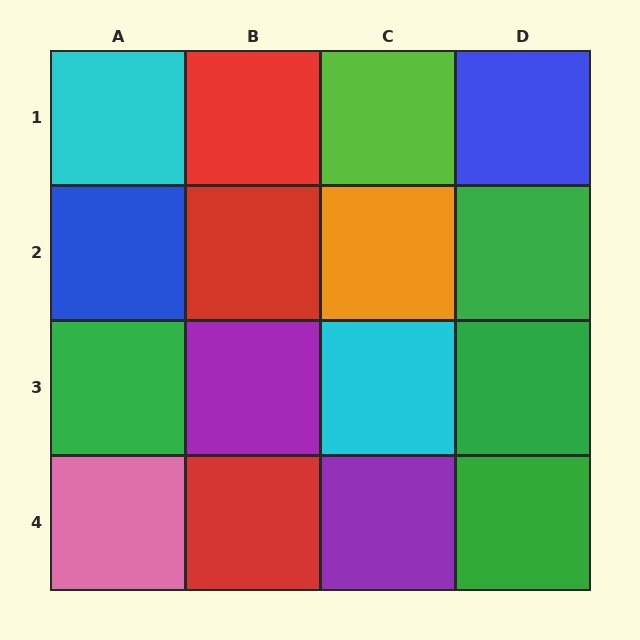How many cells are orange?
1 cell is orange.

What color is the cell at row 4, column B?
Red.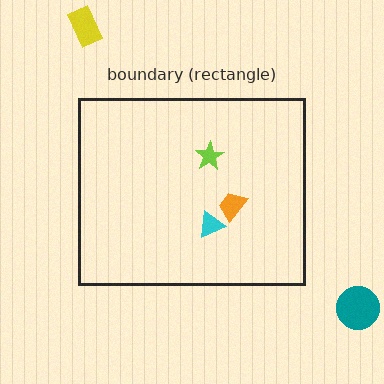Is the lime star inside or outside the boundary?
Inside.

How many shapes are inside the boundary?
3 inside, 2 outside.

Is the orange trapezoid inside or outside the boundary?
Inside.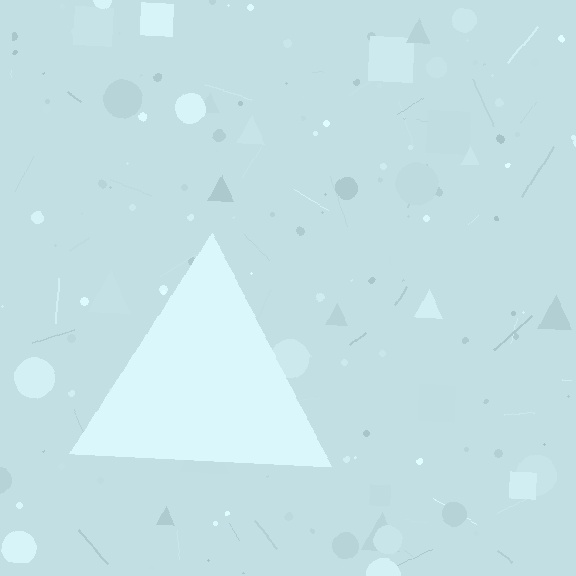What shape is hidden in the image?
A triangle is hidden in the image.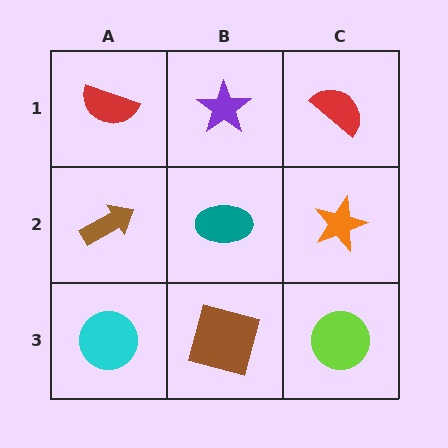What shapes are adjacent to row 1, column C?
An orange star (row 2, column C), a purple star (row 1, column B).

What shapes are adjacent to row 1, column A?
A brown arrow (row 2, column A), a purple star (row 1, column B).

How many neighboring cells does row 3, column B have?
3.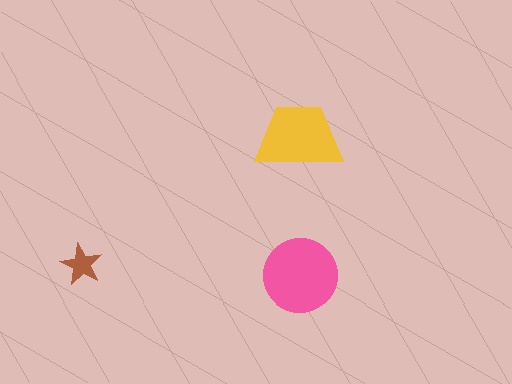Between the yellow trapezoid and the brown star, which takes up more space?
The yellow trapezoid.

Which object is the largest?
The pink circle.